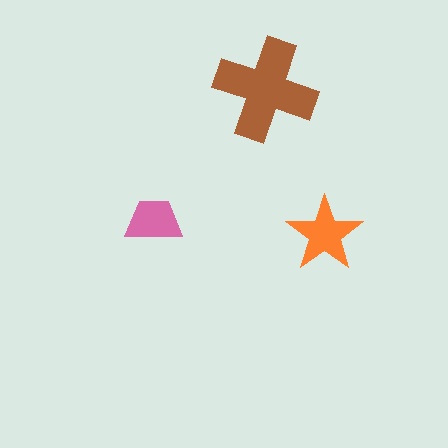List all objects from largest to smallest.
The brown cross, the orange star, the pink trapezoid.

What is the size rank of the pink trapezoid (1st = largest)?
3rd.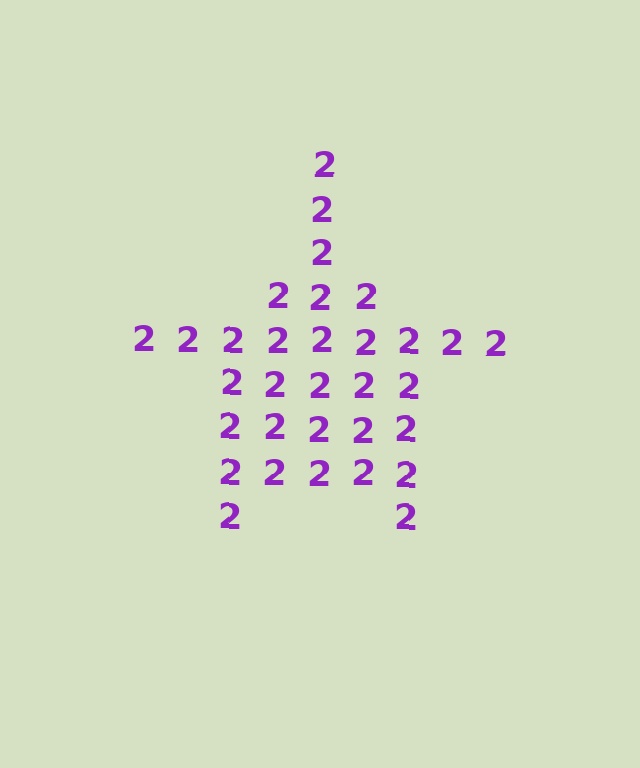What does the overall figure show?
The overall figure shows a star.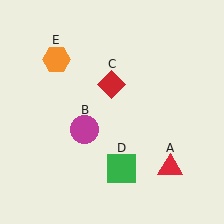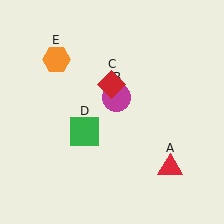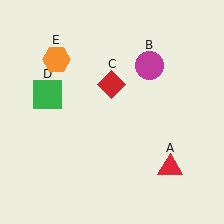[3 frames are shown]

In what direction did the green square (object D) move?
The green square (object D) moved up and to the left.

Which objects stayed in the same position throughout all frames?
Red triangle (object A) and red diamond (object C) and orange hexagon (object E) remained stationary.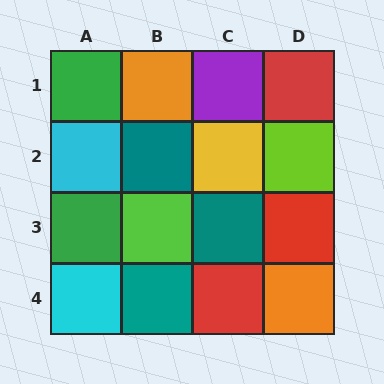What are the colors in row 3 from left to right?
Green, lime, teal, red.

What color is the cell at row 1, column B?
Orange.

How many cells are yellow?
1 cell is yellow.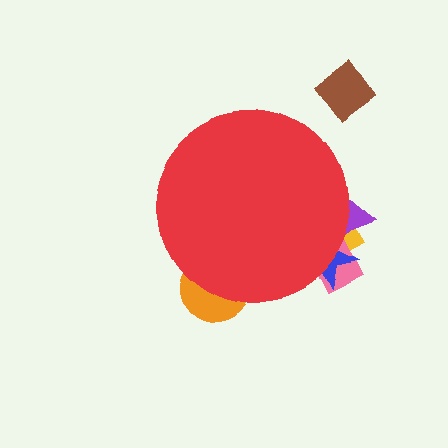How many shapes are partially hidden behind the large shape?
5 shapes are partially hidden.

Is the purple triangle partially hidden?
Yes, the purple triangle is partially hidden behind the red circle.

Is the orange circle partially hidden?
Yes, the orange circle is partially hidden behind the red circle.